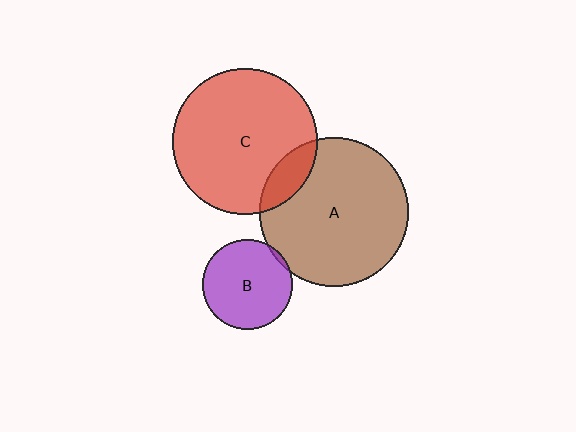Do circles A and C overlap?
Yes.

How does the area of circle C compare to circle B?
Approximately 2.6 times.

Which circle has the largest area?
Circle A (brown).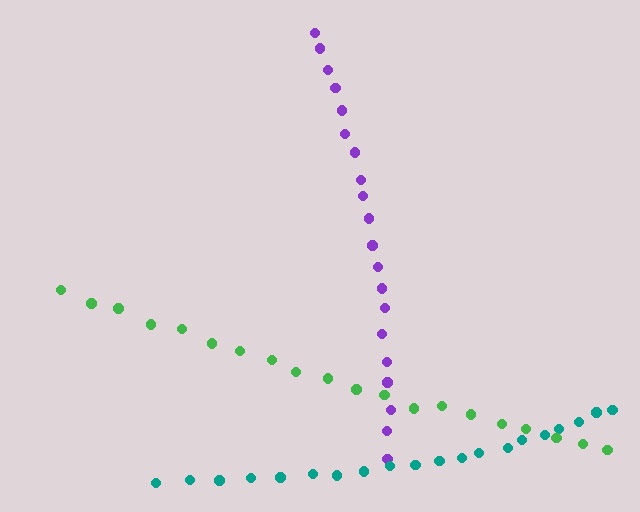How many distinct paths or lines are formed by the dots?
There are 3 distinct paths.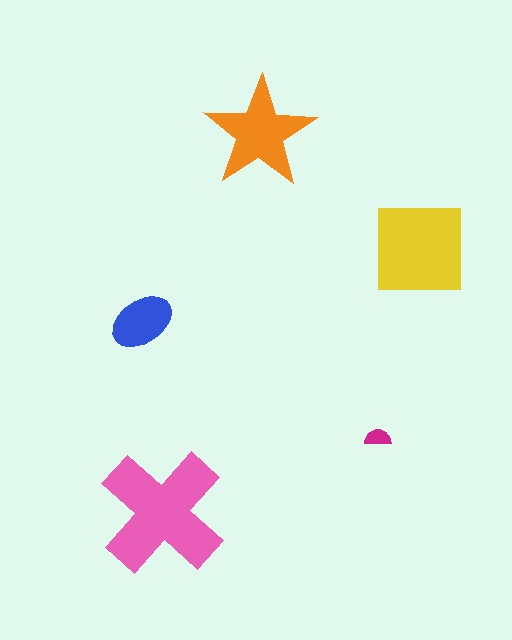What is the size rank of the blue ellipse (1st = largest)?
4th.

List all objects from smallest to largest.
The magenta semicircle, the blue ellipse, the orange star, the yellow square, the pink cross.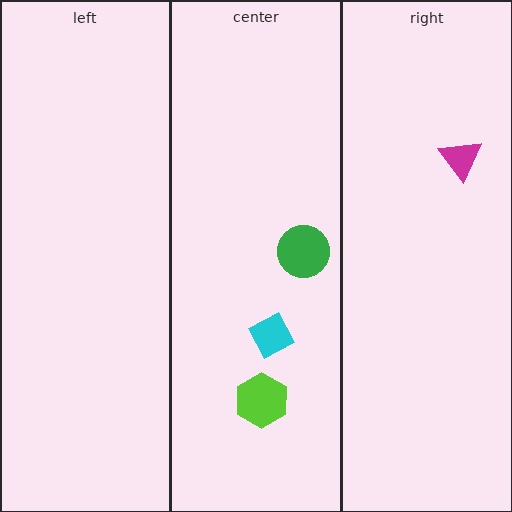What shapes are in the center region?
The cyan diamond, the green circle, the lime hexagon.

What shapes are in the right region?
The magenta triangle.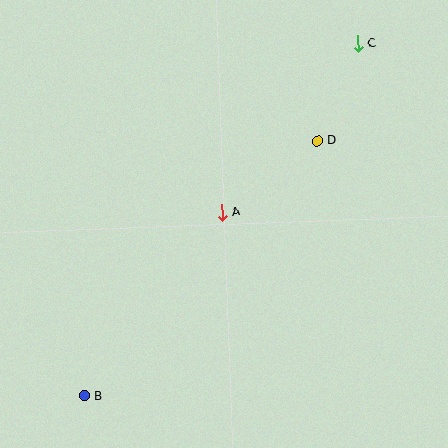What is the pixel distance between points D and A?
The distance between D and A is 119 pixels.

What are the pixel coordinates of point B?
Point B is at (85, 396).